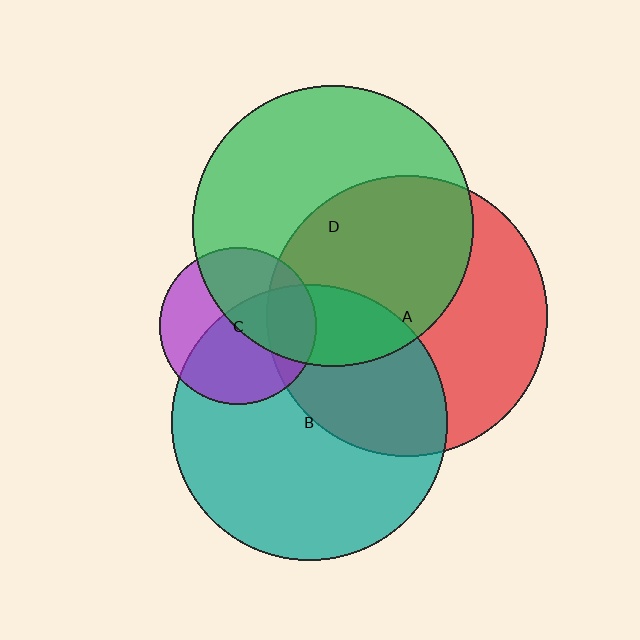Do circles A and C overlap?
Yes.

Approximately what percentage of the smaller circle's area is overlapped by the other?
Approximately 25%.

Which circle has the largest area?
Circle A (red).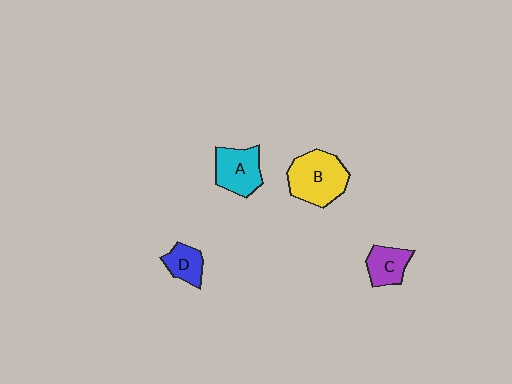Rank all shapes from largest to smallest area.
From largest to smallest: B (yellow), A (cyan), C (purple), D (blue).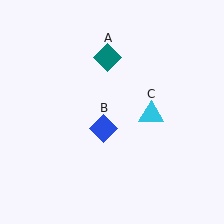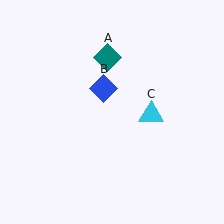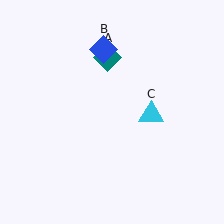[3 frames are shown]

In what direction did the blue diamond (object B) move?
The blue diamond (object B) moved up.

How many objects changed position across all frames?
1 object changed position: blue diamond (object B).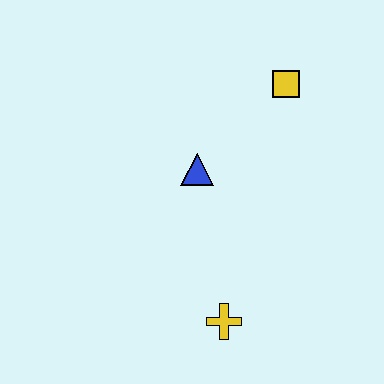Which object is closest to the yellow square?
The blue triangle is closest to the yellow square.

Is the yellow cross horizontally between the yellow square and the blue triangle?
Yes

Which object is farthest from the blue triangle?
The yellow cross is farthest from the blue triangle.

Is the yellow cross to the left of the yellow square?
Yes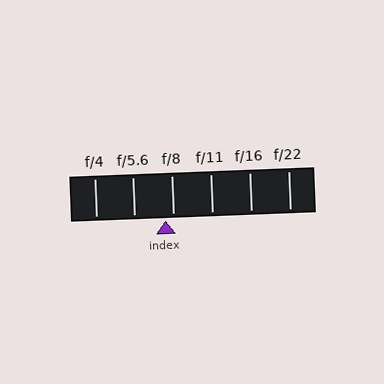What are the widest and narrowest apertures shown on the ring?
The widest aperture shown is f/4 and the narrowest is f/22.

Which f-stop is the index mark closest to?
The index mark is closest to f/8.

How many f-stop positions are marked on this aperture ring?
There are 6 f-stop positions marked.